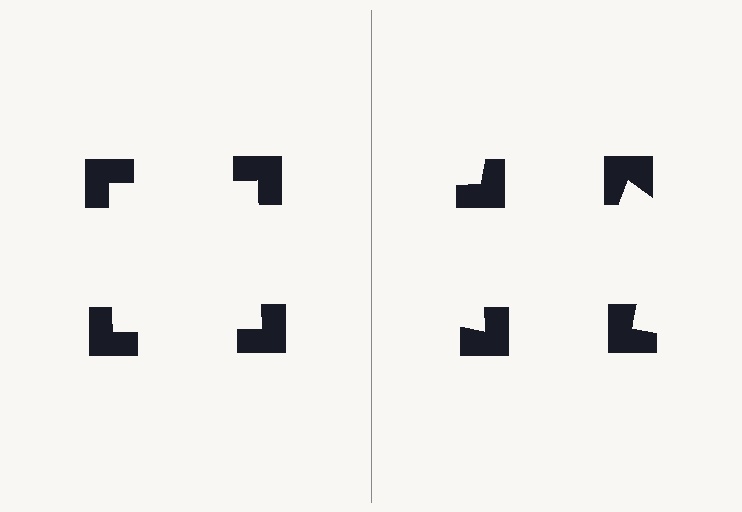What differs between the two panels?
The notched squares are positioned identically on both sides; only the wedge orientations differ. On the left they align to a square; on the right they are misaligned.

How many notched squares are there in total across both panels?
8 — 4 on each side.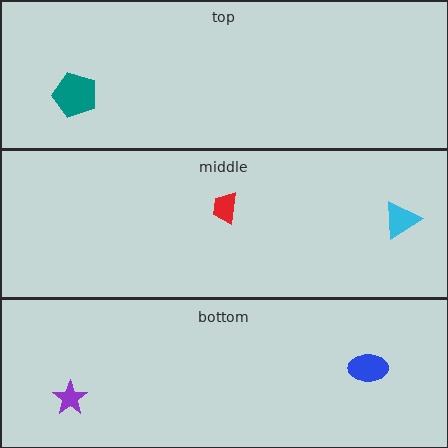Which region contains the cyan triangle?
The middle region.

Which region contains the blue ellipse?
The bottom region.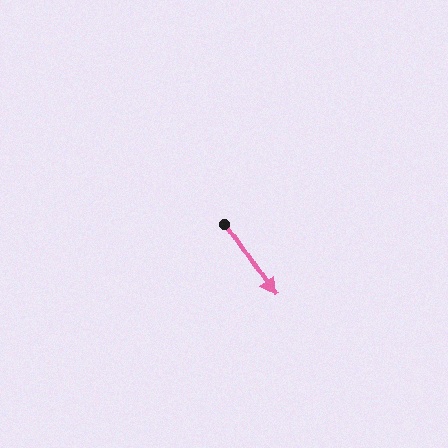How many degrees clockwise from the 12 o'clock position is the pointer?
Approximately 146 degrees.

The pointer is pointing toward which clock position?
Roughly 5 o'clock.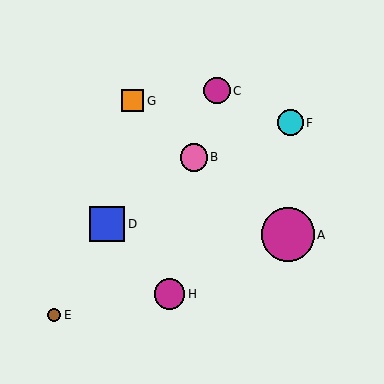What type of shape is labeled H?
Shape H is a magenta circle.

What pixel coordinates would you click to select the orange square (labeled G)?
Click at (132, 101) to select the orange square G.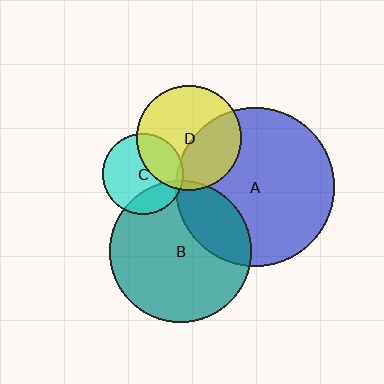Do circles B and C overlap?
Yes.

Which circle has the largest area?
Circle A (blue).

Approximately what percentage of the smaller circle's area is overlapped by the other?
Approximately 25%.